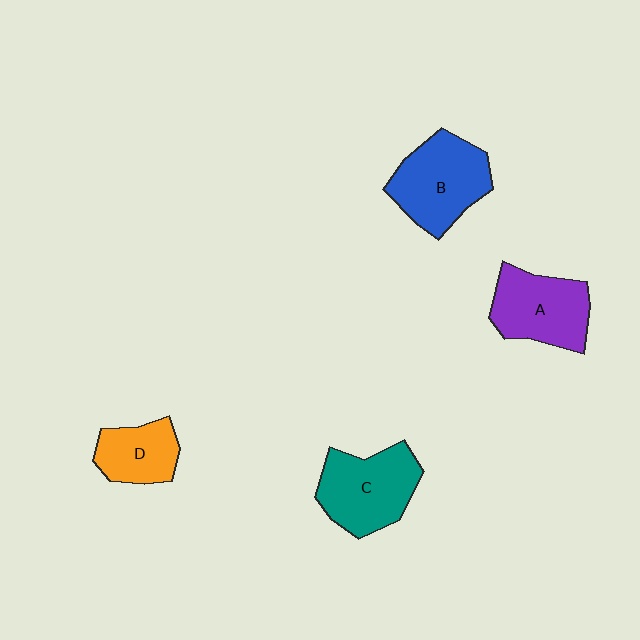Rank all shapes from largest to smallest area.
From largest to smallest: B (blue), C (teal), A (purple), D (orange).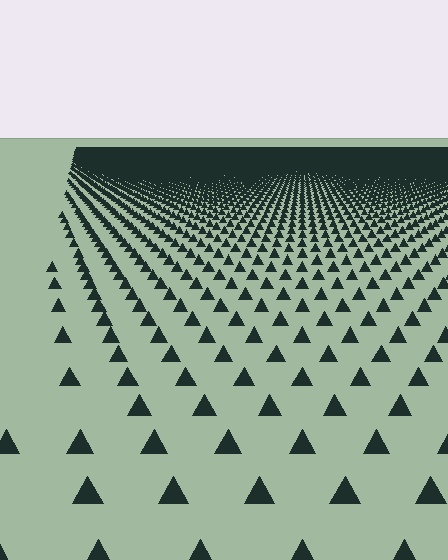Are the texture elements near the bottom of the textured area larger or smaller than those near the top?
Larger. Near the bottom, elements are closer to the viewer and appear at a bigger on-screen size.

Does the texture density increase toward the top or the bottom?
Density increases toward the top.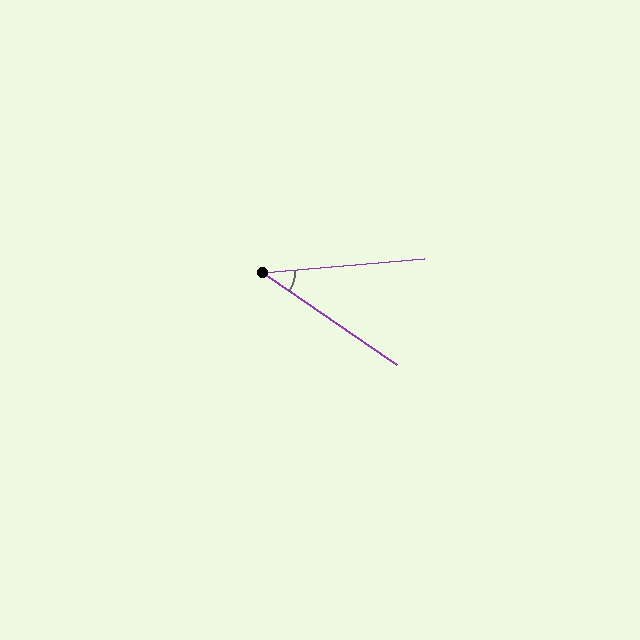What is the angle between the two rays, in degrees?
Approximately 39 degrees.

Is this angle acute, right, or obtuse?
It is acute.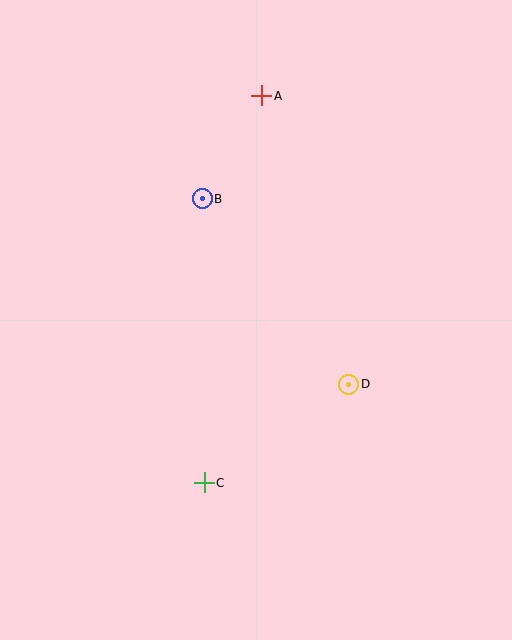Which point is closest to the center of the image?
Point D at (349, 384) is closest to the center.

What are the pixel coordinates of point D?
Point D is at (349, 384).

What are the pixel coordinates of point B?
Point B is at (202, 199).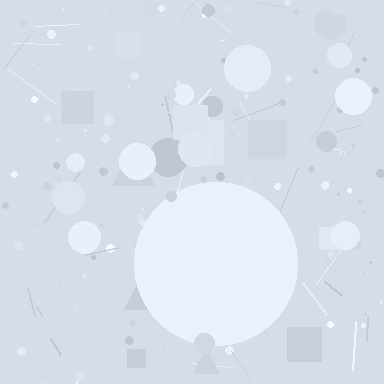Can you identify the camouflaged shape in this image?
The camouflaged shape is a circle.